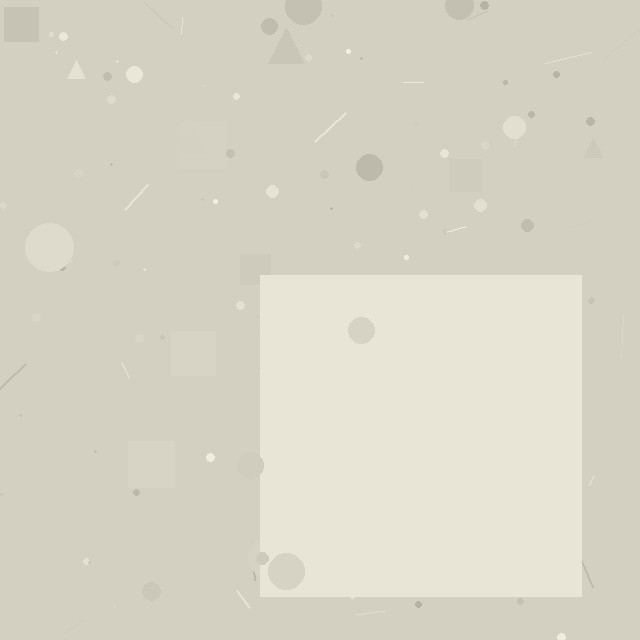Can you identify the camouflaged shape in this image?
The camouflaged shape is a square.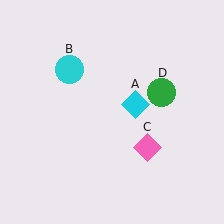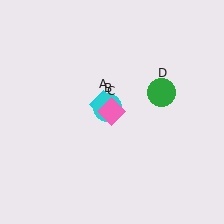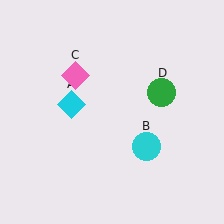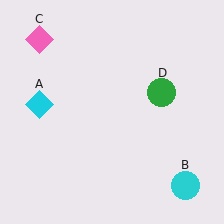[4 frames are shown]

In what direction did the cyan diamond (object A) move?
The cyan diamond (object A) moved left.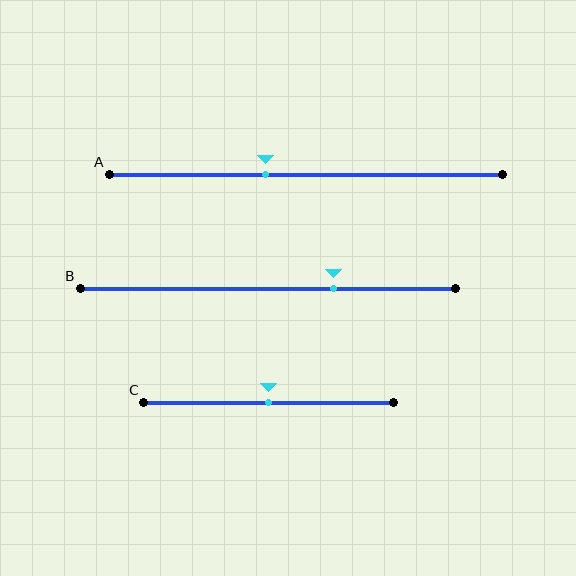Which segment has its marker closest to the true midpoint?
Segment C has its marker closest to the true midpoint.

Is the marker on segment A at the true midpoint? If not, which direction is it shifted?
No, the marker on segment A is shifted to the left by about 10% of the segment length.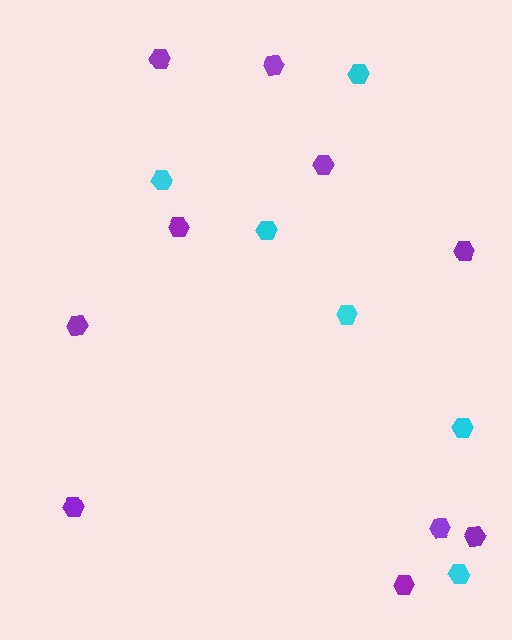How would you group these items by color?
There are 2 groups: one group of cyan hexagons (6) and one group of purple hexagons (10).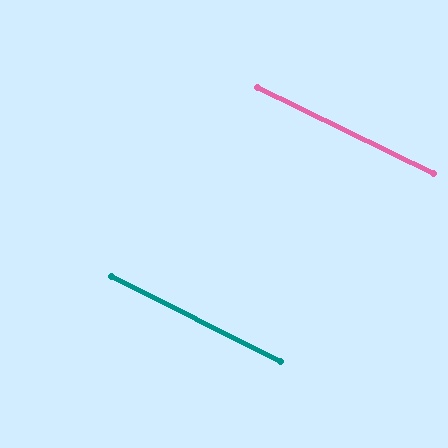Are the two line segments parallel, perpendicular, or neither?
Parallel — their directions differ by only 0.5°.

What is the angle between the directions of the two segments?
Approximately 1 degree.